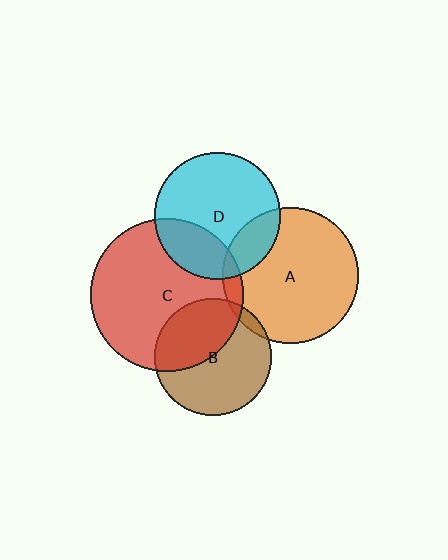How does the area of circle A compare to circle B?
Approximately 1.4 times.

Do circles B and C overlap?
Yes.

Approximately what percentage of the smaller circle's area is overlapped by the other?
Approximately 40%.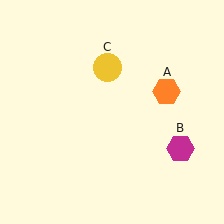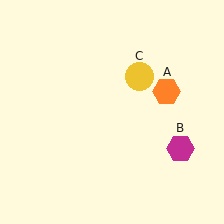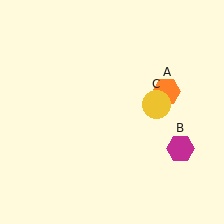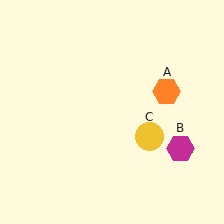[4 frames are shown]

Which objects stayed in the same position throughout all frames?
Orange hexagon (object A) and magenta hexagon (object B) remained stationary.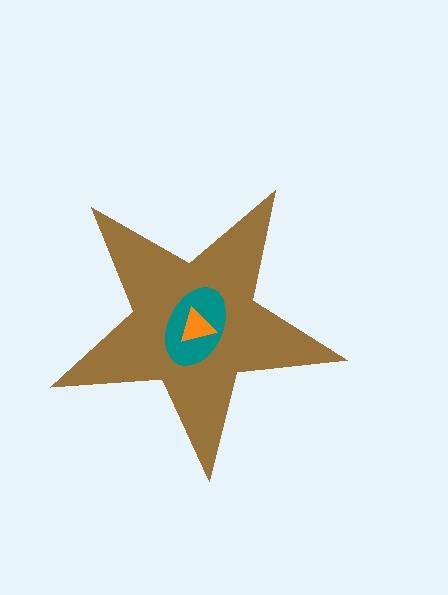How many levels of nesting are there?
3.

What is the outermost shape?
The brown star.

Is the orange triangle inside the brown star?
Yes.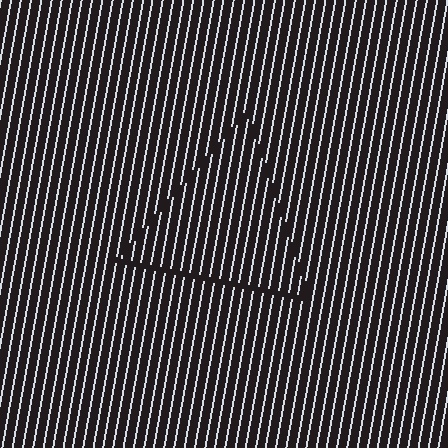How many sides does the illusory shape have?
3 sides — the line-ends trace a triangle.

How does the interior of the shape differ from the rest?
The interior of the shape contains the same grating, shifted by half a period — the contour is defined by the phase discontinuity where line-ends from the inner and outer gratings abut.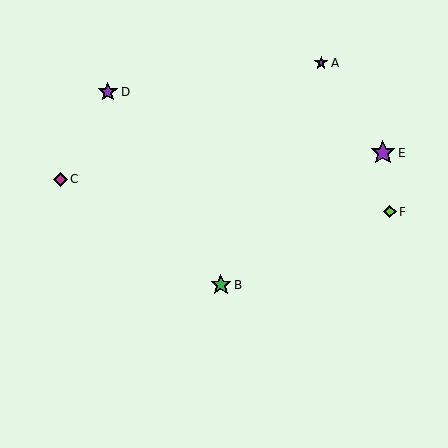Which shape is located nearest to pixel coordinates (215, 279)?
The green star (labeled B) at (221, 285) is nearest to that location.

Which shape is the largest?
The purple star (labeled E) is the largest.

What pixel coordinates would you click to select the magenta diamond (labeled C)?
Click at (60, 179) to select the magenta diamond C.